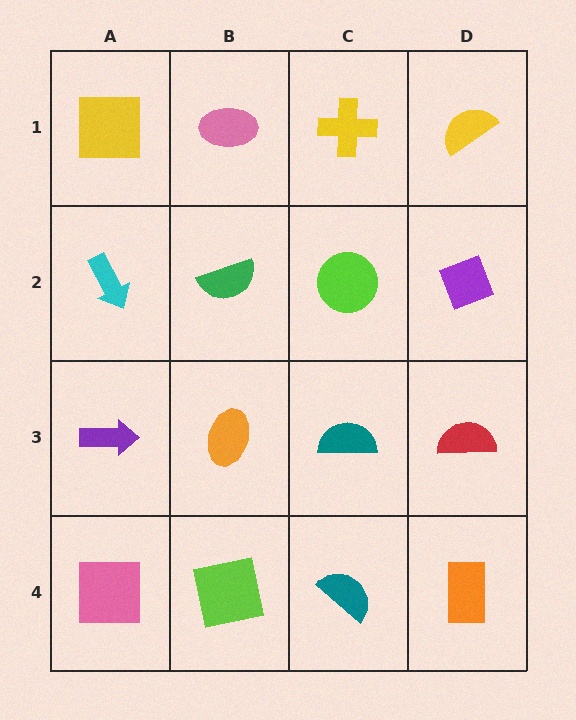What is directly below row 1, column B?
A green semicircle.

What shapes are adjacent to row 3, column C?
A lime circle (row 2, column C), a teal semicircle (row 4, column C), an orange ellipse (row 3, column B), a red semicircle (row 3, column D).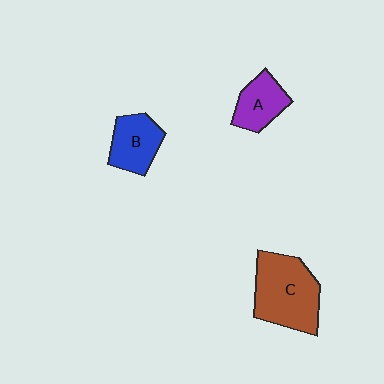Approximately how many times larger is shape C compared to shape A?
Approximately 1.9 times.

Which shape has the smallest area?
Shape A (purple).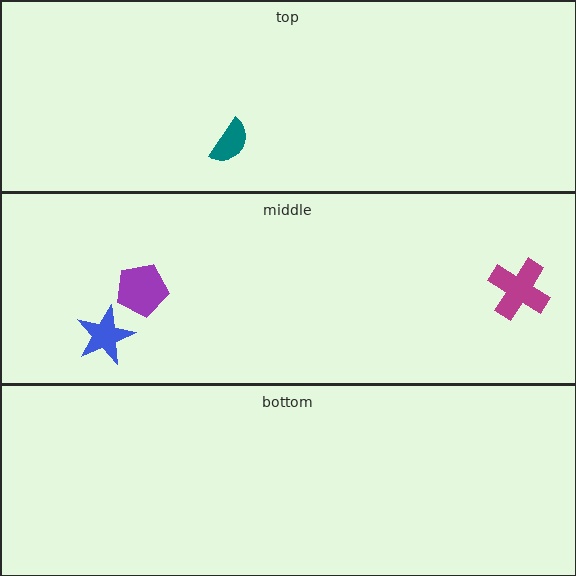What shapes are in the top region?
The teal semicircle.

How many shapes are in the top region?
1.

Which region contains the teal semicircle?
The top region.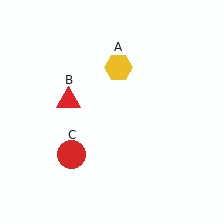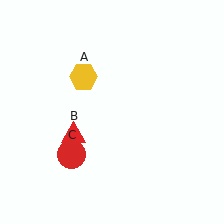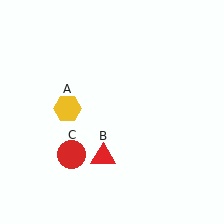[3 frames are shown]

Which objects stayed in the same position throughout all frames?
Red circle (object C) remained stationary.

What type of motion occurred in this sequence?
The yellow hexagon (object A), red triangle (object B) rotated counterclockwise around the center of the scene.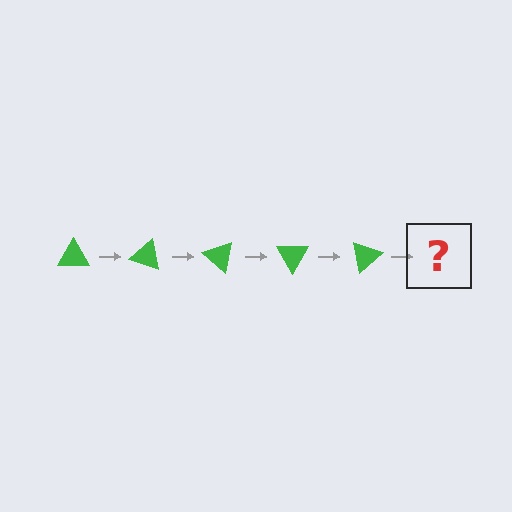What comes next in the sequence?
The next element should be a green triangle rotated 100 degrees.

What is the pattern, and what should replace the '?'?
The pattern is that the triangle rotates 20 degrees each step. The '?' should be a green triangle rotated 100 degrees.